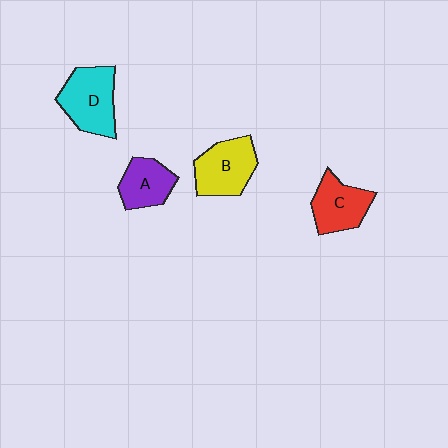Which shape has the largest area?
Shape D (cyan).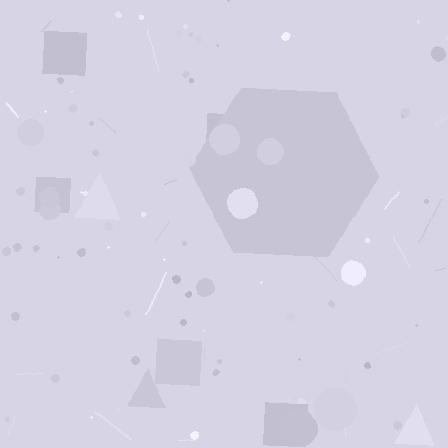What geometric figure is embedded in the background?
A hexagon is embedded in the background.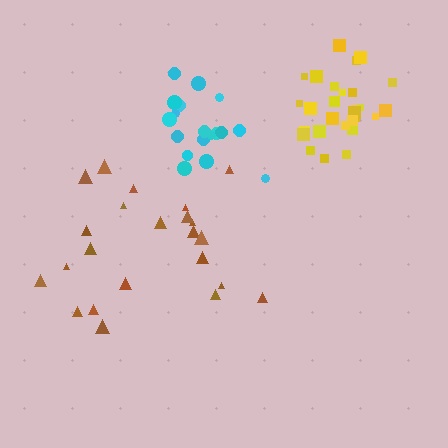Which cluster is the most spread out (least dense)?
Brown.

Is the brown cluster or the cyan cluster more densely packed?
Cyan.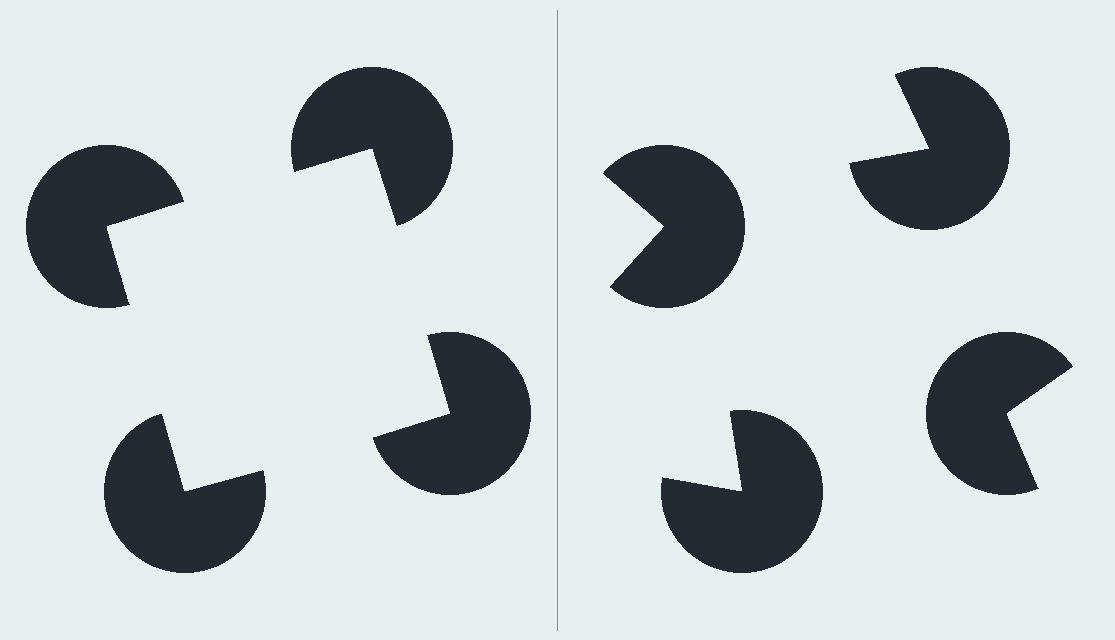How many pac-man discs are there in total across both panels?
8 — 4 on each side.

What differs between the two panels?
The pac-man discs are positioned identically on both sides; only the wedge orientations differ. On the left they align to a square; on the right they are misaligned.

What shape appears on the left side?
An illusory square.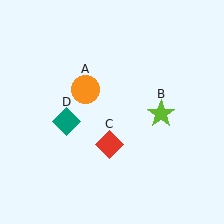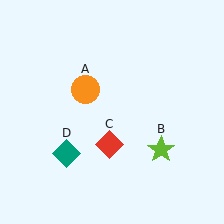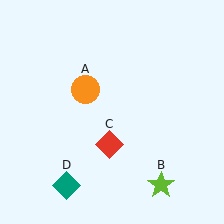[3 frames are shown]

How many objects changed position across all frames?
2 objects changed position: lime star (object B), teal diamond (object D).